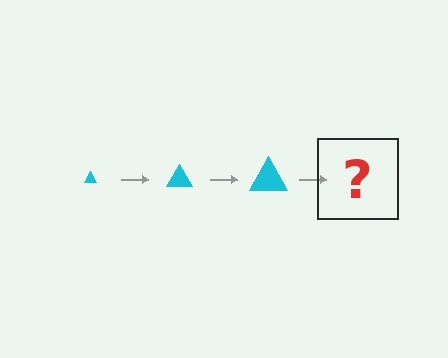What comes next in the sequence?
The next element should be a cyan triangle, larger than the previous one.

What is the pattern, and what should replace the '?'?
The pattern is that the triangle gets progressively larger each step. The '?' should be a cyan triangle, larger than the previous one.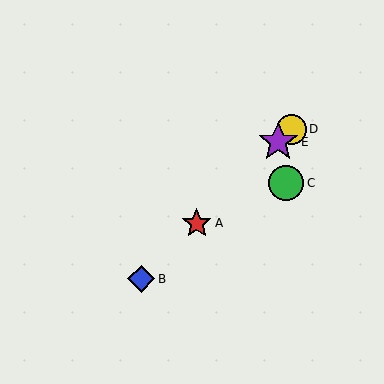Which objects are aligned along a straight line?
Objects A, B, D, E are aligned along a straight line.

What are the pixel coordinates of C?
Object C is at (286, 183).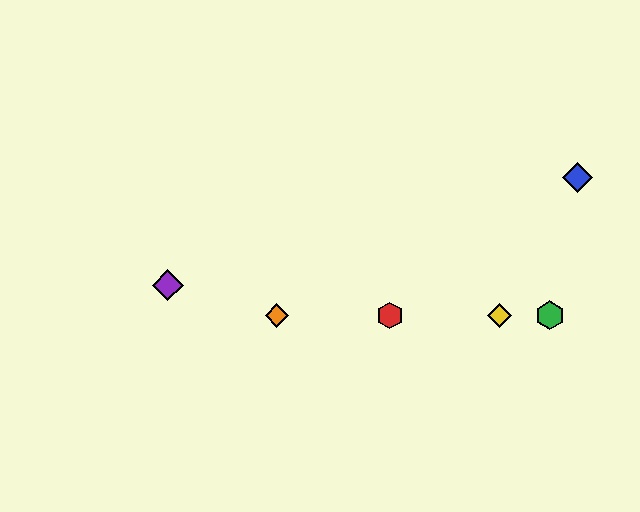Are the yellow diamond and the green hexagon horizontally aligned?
Yes, both are at y≈315.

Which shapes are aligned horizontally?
The red hexagon, the green hexagon, the yellow diamond, the orange diamond are aligned horizontally.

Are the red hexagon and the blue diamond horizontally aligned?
No, the red hexagon is at y≈315 and the blue diamond is at y≈178.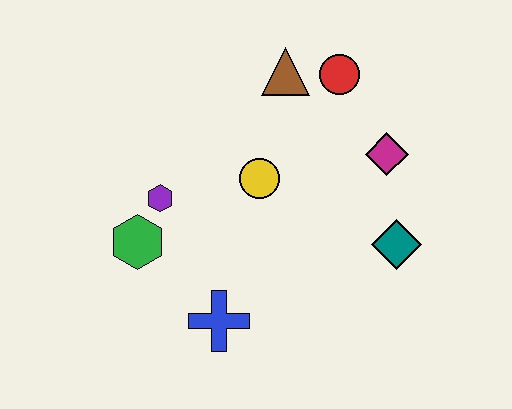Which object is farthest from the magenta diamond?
The green hexagon is farthest from the magenta diamond.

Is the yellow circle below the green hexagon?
No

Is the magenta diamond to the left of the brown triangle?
No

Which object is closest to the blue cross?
The green hexagon is closest to the blue cross.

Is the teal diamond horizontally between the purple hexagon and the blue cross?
No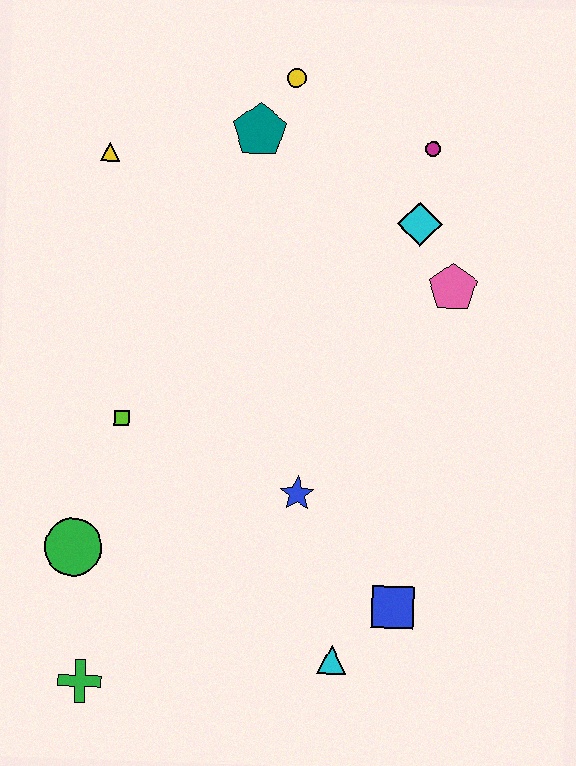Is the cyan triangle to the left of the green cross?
No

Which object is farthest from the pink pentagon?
The green cross is farthest from the pink pentagon.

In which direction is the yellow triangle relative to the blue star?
The yellow triangle is above the blue star.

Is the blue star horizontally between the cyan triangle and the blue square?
No